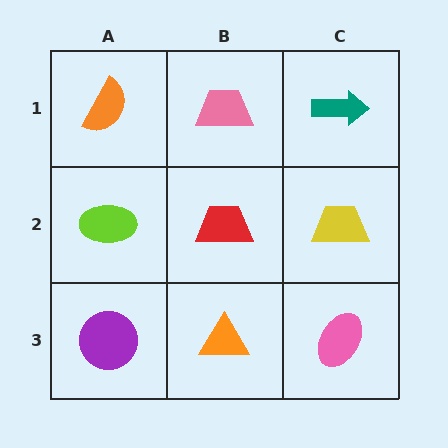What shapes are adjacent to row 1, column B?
A red trapezoid (row 2, column B), an orange semicircle (row 1, column A), a teal arrow (row 1, column C).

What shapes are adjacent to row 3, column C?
A yellow trapezoid (row 2, column C), an orange triangle (row 3, column B).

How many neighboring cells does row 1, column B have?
3.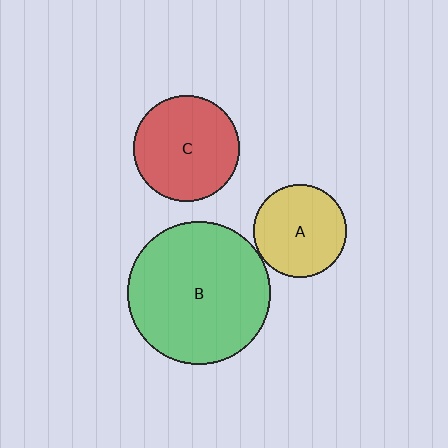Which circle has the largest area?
Circle B (green).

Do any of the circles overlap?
No, none of the circles overlap.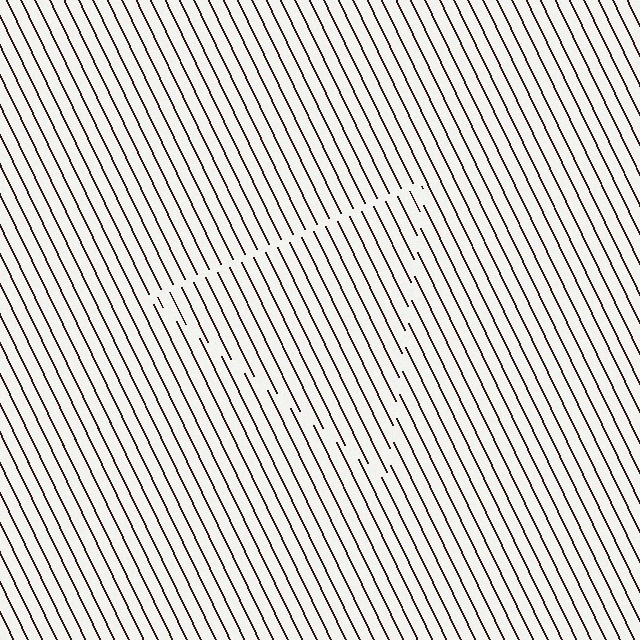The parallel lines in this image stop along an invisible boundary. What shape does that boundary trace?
An illusory triangle. The interior of the shape contains the same grating, shifted by half a period — the contour is defined by the phase discontinuity where line-ends from the inner and outer gratings abut.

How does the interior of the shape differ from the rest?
The interior of the shape contains the same grating, shifted by half a period — the contour is defined by the phase discontinuity where line-ends from the inner and outer gratings abut.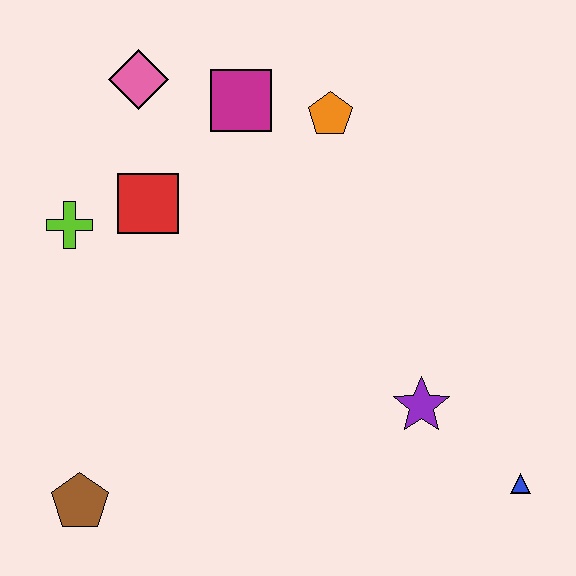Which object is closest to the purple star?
The blue triangle is closest to the purple star.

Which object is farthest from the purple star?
The pink diamond is farthest from the purple star.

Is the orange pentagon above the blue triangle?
Yes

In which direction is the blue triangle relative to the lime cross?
The blue triangle is to the right of the lime cross.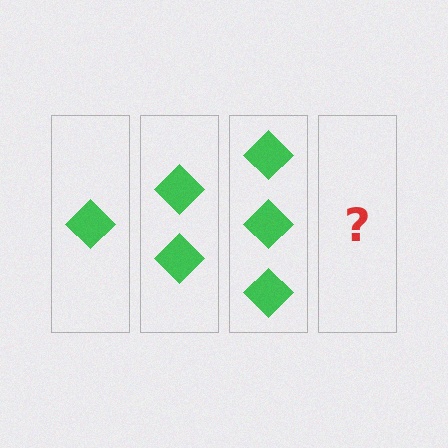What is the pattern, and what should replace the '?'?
The pattern is that each step adds one more diamond. The '?' should be 4 diamonds.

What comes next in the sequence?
The next element should be 4 diamonds.